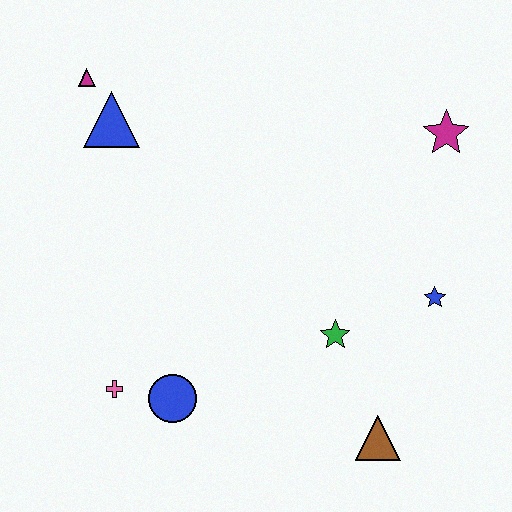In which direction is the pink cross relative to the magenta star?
The pink cross is to the left of the magenta star.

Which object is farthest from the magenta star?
The pink cross is farthest from the magenta star.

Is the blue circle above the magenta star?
No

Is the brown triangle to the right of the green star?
Yes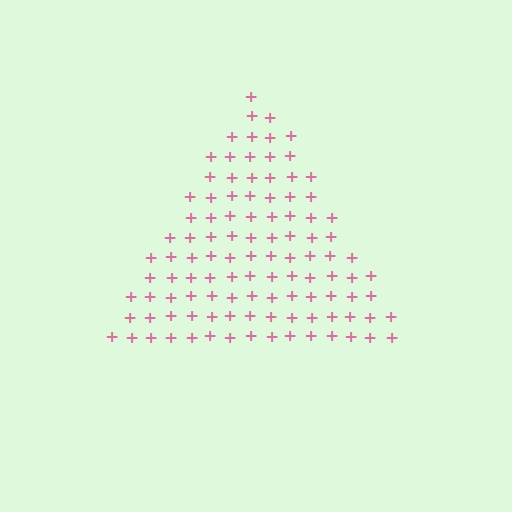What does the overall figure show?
The overall figure shows a triangle.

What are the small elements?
The small elements are plus signs.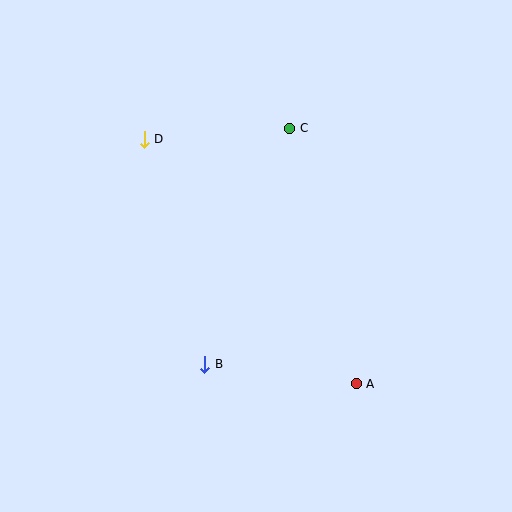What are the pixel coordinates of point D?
Point D is at (144, 139).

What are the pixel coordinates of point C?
Point C is at (290, 128).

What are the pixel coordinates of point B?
Point B is at (205, 364).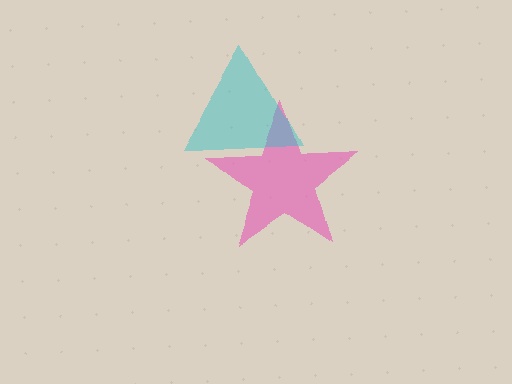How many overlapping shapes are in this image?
There are 2 overlapping shapes in the image.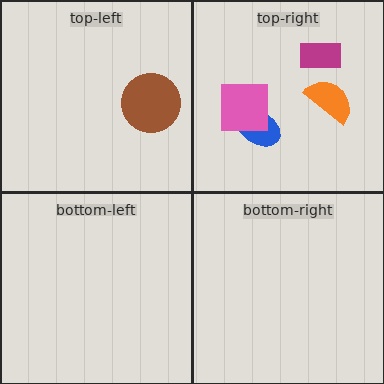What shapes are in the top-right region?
The magenta rectangle, the blue ellipse, the orange semicircle, the pink square.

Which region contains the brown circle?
The top-left region.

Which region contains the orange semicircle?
The top-right region.